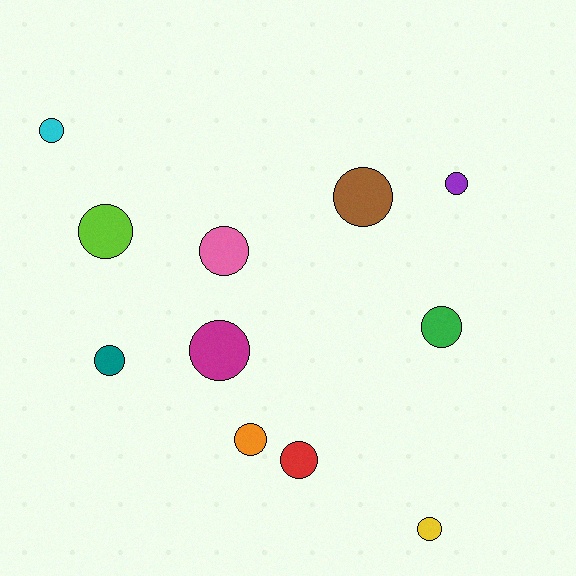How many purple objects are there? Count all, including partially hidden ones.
There is 1 purple object.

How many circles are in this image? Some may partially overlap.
There are 11 circles.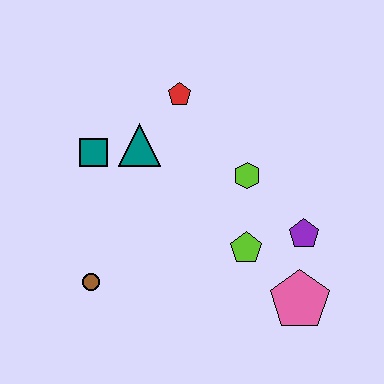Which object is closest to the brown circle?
The teal square is closest to the brown circle.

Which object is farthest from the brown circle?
The purple pentagon is farthest from the brown circle.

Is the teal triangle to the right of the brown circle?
Yes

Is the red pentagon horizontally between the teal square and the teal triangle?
No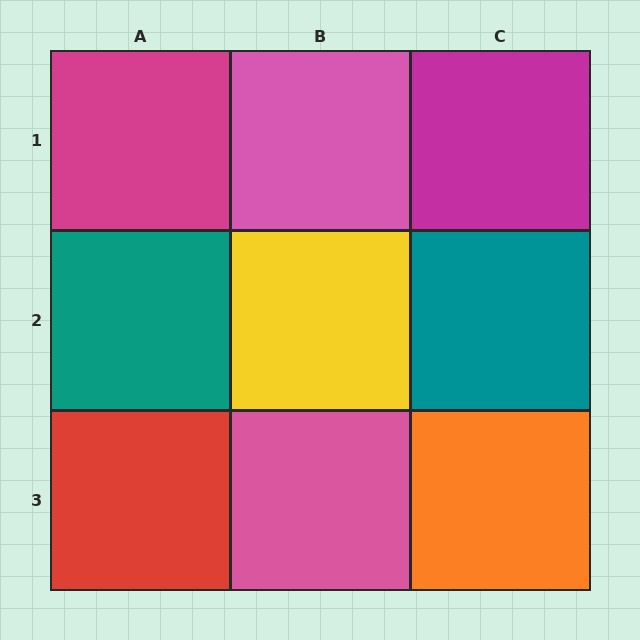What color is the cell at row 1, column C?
Magenta.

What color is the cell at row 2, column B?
Yellow.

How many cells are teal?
2 cells are teal.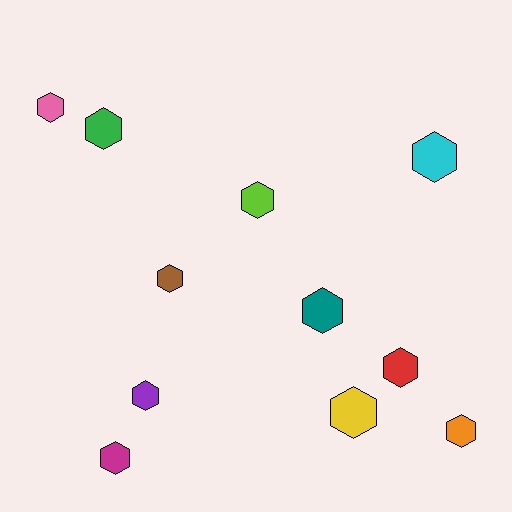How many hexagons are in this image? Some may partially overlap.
There are 11 hexagons.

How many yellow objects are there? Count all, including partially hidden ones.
There is 1 yellow object.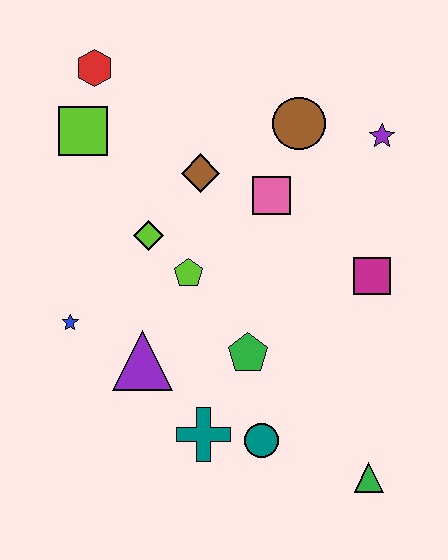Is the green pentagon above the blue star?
No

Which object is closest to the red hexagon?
The lime square is closest to the red hexagon.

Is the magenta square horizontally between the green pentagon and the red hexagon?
No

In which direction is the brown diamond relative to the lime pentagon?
The brown diamond is above the lime pentagon.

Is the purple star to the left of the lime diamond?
No